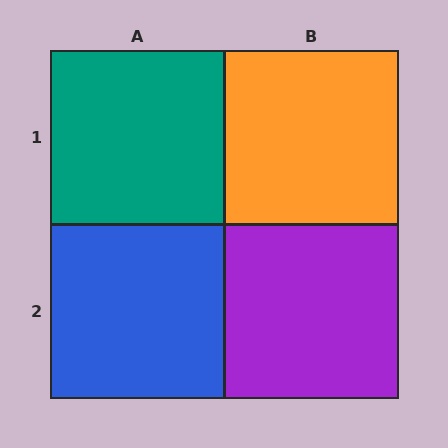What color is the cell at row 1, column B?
Orange.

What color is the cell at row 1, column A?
Teal.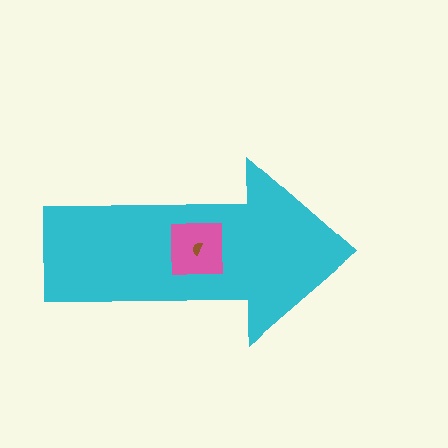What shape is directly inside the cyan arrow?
The pink square.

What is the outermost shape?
The cyan arrow.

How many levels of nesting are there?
3.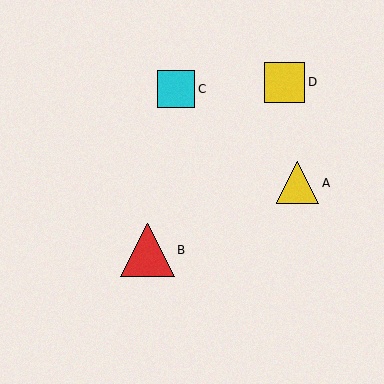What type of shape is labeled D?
Shape D is a yellow square.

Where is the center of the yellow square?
The center of the yellow square is at (284, 82).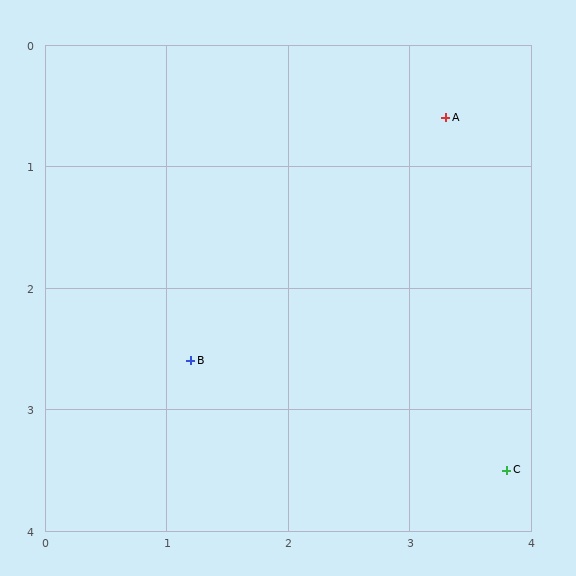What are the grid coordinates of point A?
Point A is at approximately (3.3, 0.6).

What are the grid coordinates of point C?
Point C is at approximately (3.8, 3.5).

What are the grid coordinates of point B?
Point B is at approximately (1.2, 2.6).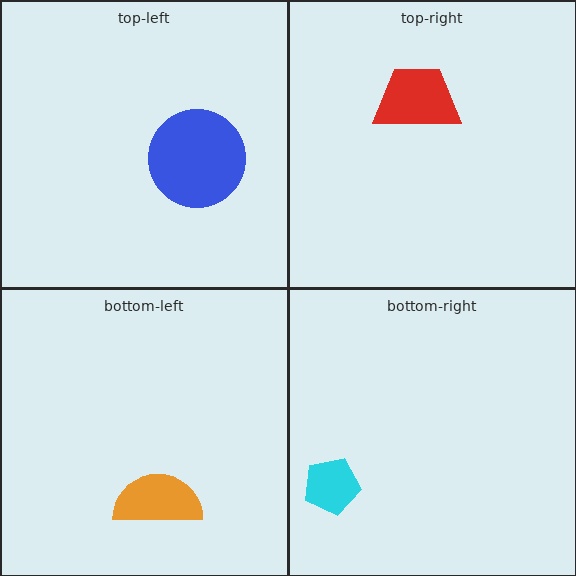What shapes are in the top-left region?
The blue circle.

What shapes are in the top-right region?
The red trapezoid.